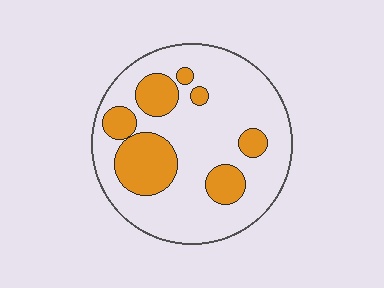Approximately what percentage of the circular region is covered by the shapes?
Approximately 25%.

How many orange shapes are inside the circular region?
7.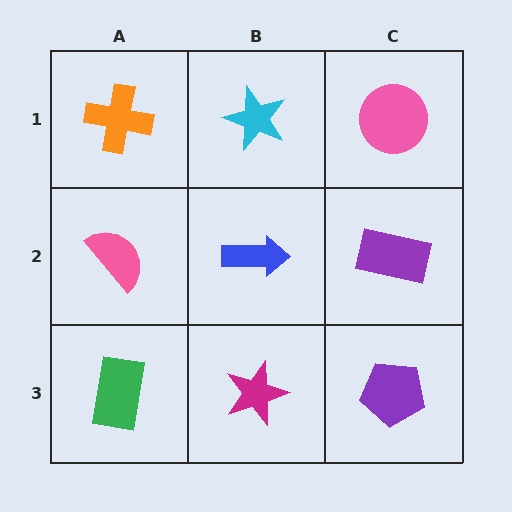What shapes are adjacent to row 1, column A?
A pink semicircle (row 2, column A), a cyan star (row 1, column B).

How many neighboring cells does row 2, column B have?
4.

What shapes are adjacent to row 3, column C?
A purple rectangle (row 2, column C), a magenta star (row 3, column B).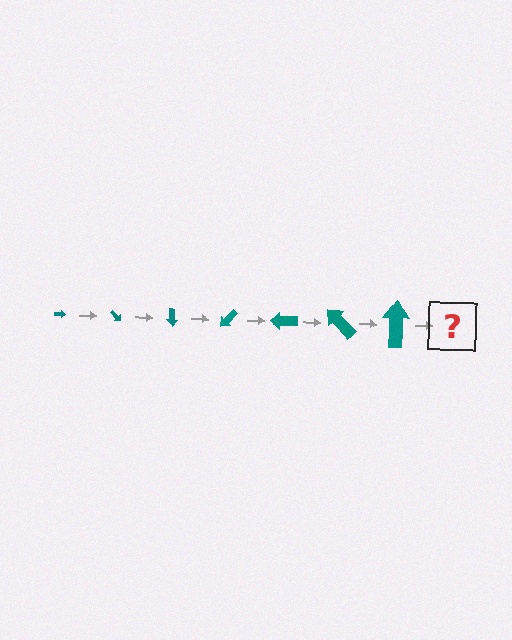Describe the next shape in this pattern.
It should be an arrow, larger than the previous one and rotated 315 degrees from the start.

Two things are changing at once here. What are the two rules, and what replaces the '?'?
The two rules are that the arrow grows larger each step and it rotates 45 degrees each step. The '?' should be an arrow, larger than the previous one and rotated 315 degrees from the start.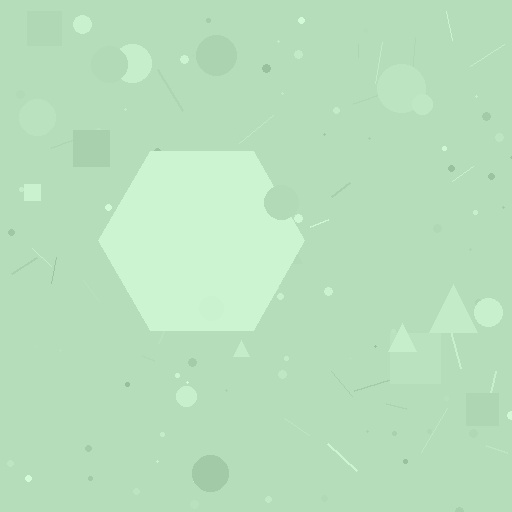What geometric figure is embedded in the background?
A hexagon is embedded in the background.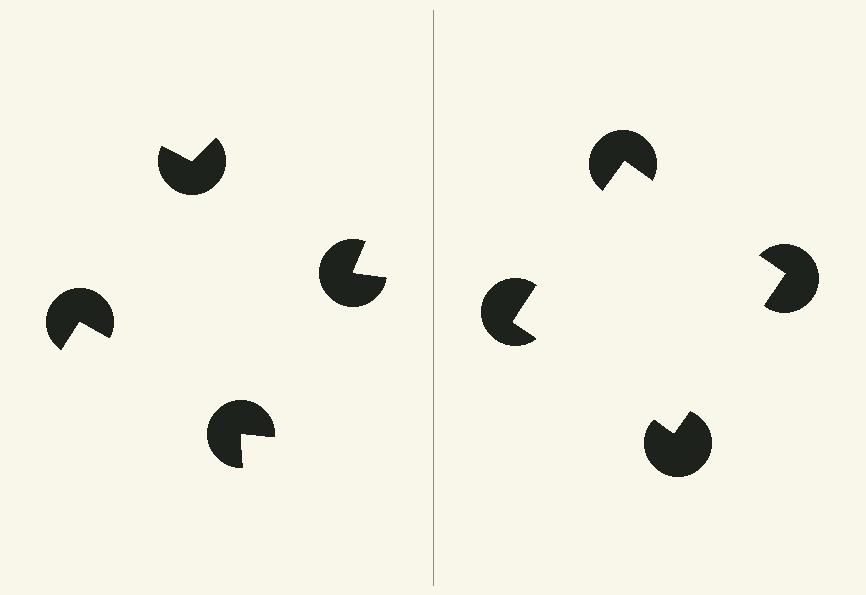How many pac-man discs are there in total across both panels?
8 — 4 on each side.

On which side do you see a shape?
An illusory square appears on the right side. On the left side the wedge cuts are rotated, so no coherent shape forms.